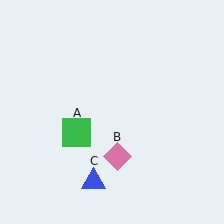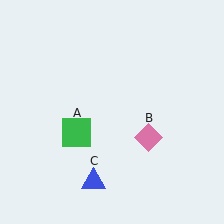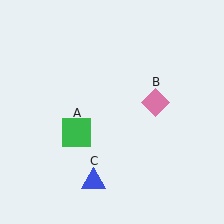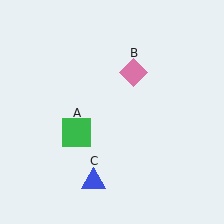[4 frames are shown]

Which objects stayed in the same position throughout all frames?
Green square (object A) and blue triangle (object C) remained stationary.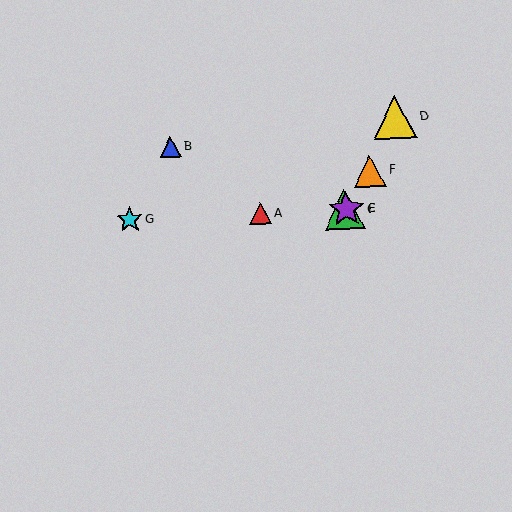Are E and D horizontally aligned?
No, E is at y≈209 and D is at y≈117.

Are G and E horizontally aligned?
Yes, both are at y≈220.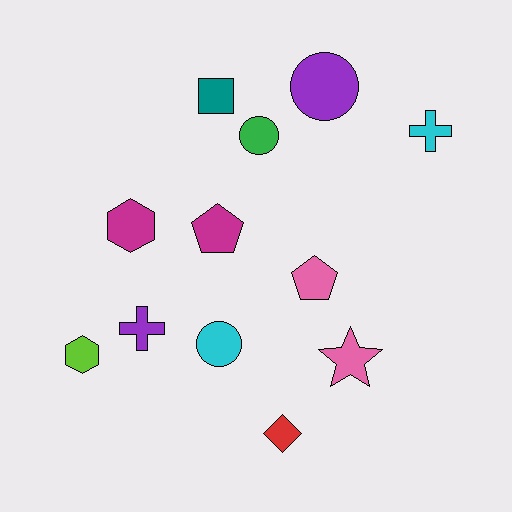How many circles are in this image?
There are 3 circles.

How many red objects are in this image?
There is 1 red object.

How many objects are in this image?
There are 12 objects.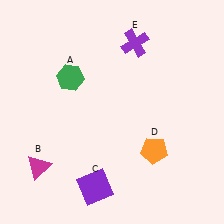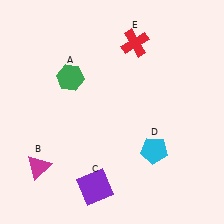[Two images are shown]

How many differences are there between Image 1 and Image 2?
There are 2 differences between the two images.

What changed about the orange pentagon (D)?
In Image 1, D is orange. In Image 2, it changed to cyan.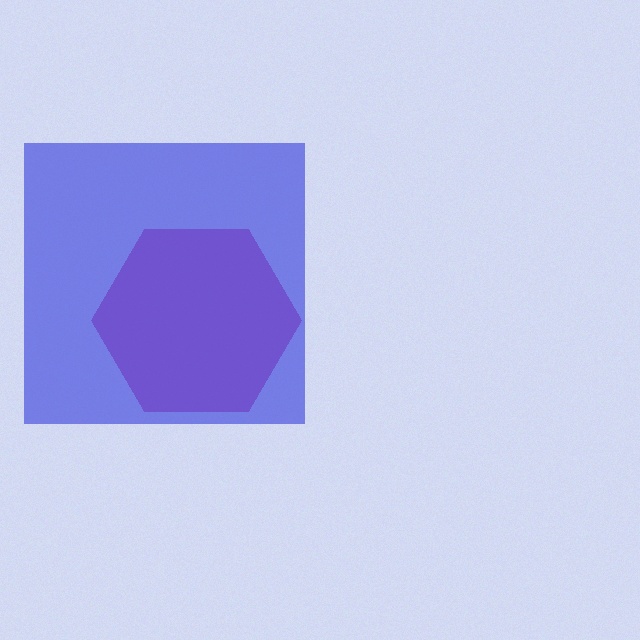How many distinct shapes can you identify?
There are 2 distinct shapes: a magenta hexagon, a blue square.